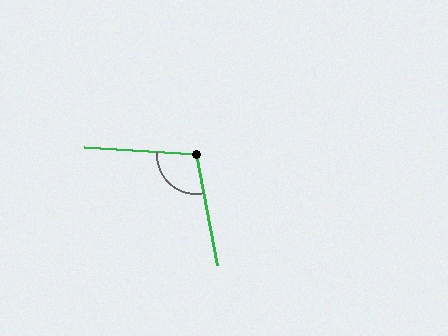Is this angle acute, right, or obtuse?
It is obtuse.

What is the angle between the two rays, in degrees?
Approximately 104 degrees.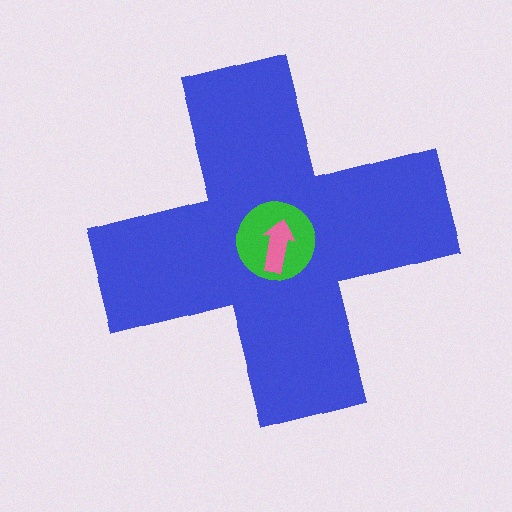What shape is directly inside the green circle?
The pink arrow.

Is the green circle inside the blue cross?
Yes.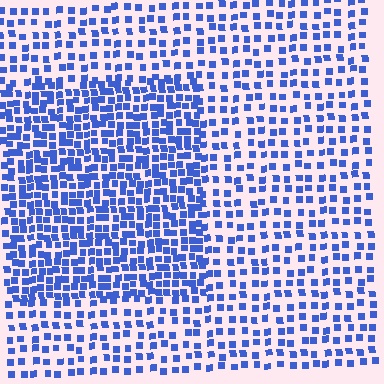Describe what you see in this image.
The image contains small blue elements arranged at two different densities. A rectangle-shaped region is visible where the elements are more densely packed than the surrounding area.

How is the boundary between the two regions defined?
The boundary is defined by a change in element density (approximately 1.9x ratio). All elements are the same color, size, and shape.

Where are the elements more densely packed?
The elements are more densely packed inside the rectangle boundary.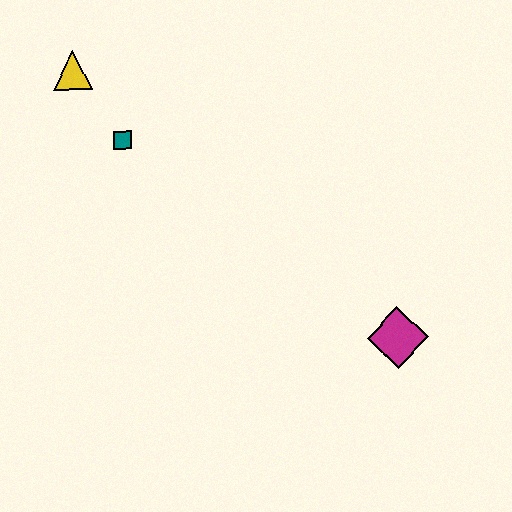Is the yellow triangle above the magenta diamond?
Yes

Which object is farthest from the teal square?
The magenta diamond is farthest from the teal square.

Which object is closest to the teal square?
The yellow triangle is closest to the teal square.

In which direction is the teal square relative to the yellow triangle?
The teal square is below the yellow triangle.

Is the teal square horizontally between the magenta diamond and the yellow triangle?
Yes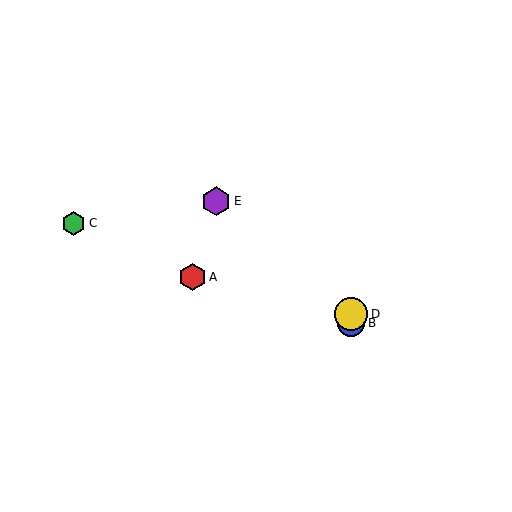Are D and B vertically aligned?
Yes, both are at x≈351.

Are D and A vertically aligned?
No, D is at x≈351 and A is at x≈192.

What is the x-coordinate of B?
Object B is at x≈351.